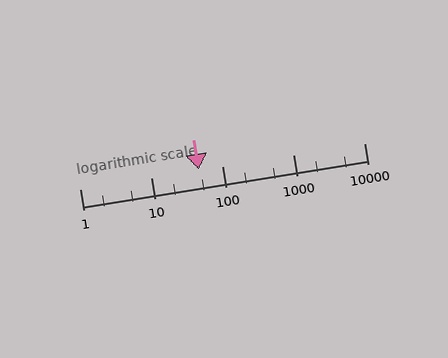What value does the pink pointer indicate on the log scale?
The pointer indicates approximately 47.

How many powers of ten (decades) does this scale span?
The scale spans 4 decades, from 1 to 10000.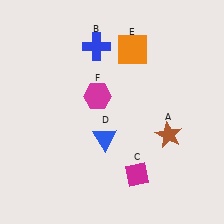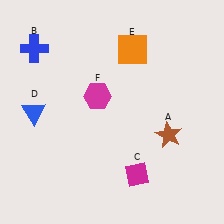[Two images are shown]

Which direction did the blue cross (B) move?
The blue cross (B) moved left.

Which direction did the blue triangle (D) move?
The blue triangle (D) moved left.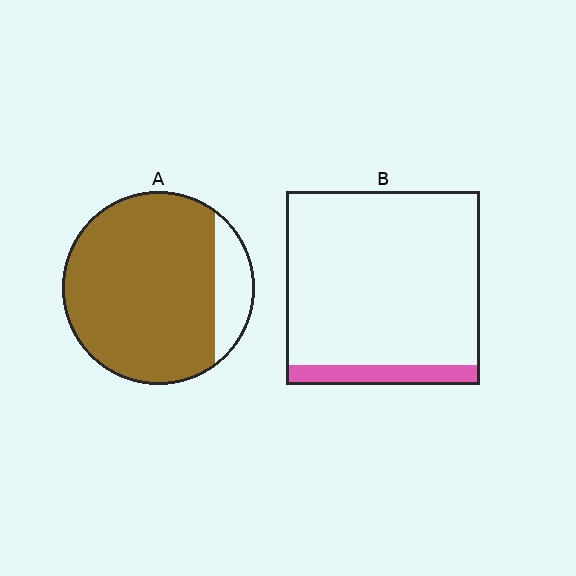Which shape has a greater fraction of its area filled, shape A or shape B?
Shape A.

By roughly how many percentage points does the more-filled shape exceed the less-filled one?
By roughly 75 percentage points (A over B).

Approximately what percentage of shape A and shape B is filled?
A is approximately 85% and B is approximately 10%.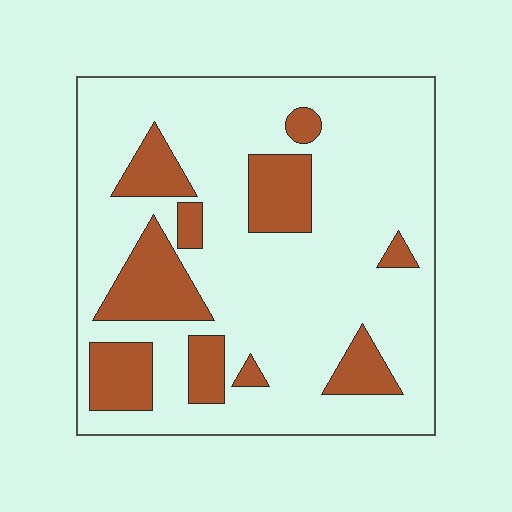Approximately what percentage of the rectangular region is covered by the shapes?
Approximately 20%.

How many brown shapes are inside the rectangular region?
10.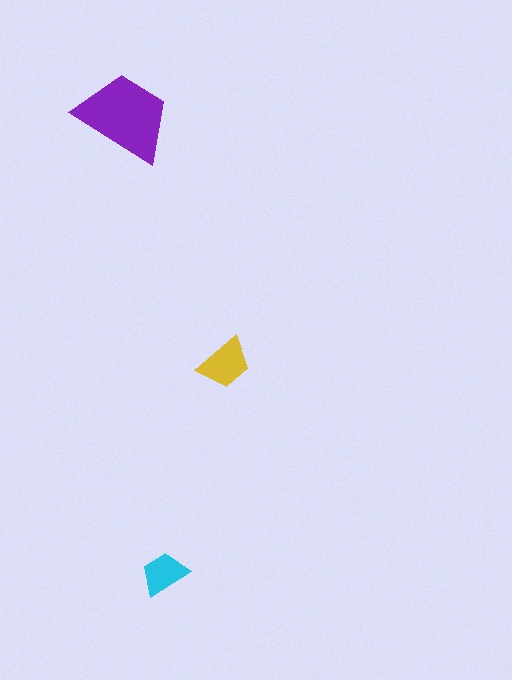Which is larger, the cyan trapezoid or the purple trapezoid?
The purple one.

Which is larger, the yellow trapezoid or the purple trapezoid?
The purple one.